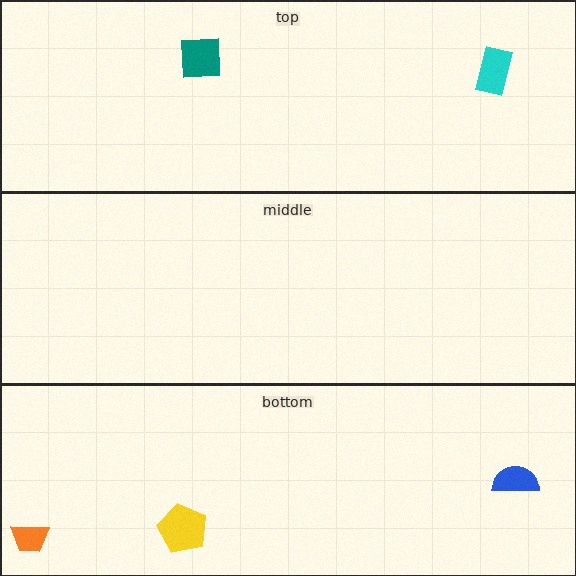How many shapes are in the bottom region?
3.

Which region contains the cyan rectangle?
The top region.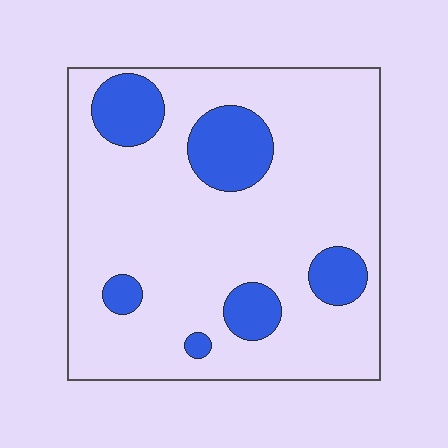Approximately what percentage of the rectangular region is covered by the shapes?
Approximately 20%.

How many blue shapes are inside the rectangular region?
6.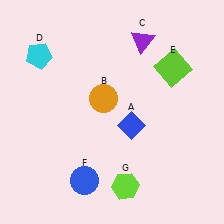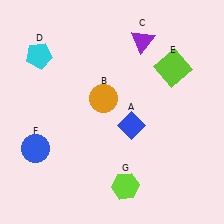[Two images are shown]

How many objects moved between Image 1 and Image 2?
1 object moved between the two images.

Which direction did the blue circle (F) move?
The blue circle (F) moved left.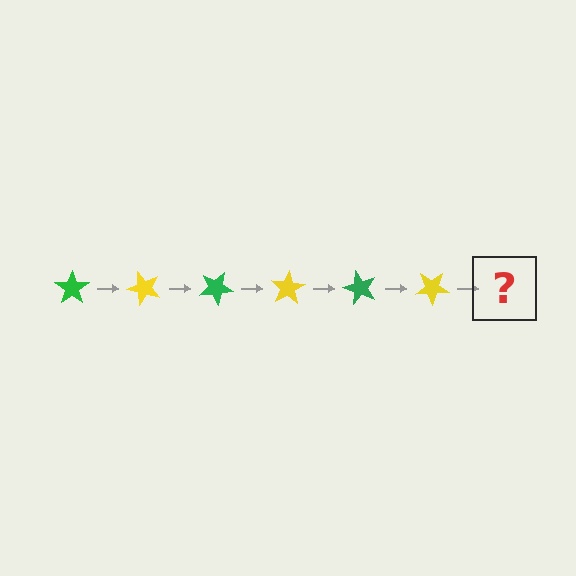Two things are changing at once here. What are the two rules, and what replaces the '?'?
The two rules are that it rotates 50 degrees each step and the color cycles through green and yellow. The '?' should be a green star, rotated 300 degrees from the start.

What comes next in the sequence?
The next element should be a green star, rotated 300 degrees from the start.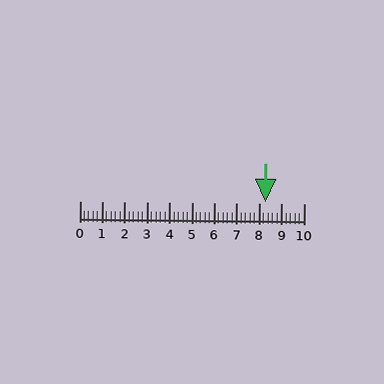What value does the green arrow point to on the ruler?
The green arrow points to approximately 8.3.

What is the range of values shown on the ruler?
The ruler shows values from 0 to 10.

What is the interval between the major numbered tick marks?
The major tick marks are spaced 1 units apart.